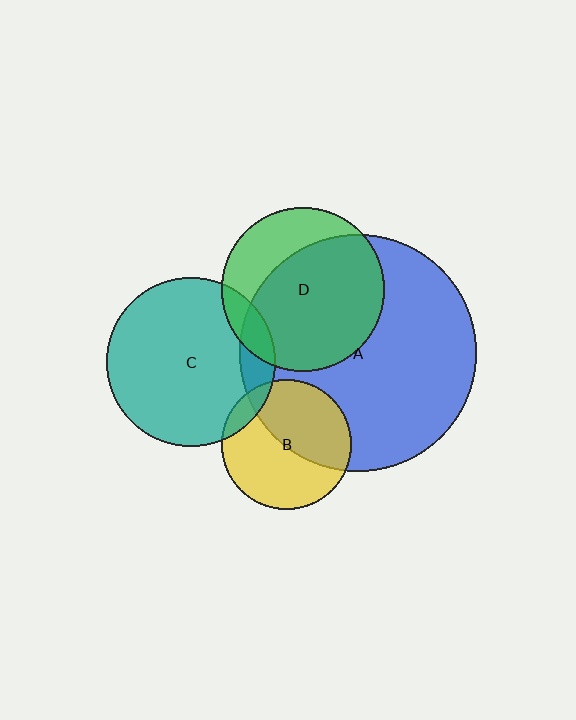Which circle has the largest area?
Circle A (blue).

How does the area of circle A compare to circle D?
Approximately 2.1 times.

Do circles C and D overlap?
Yes.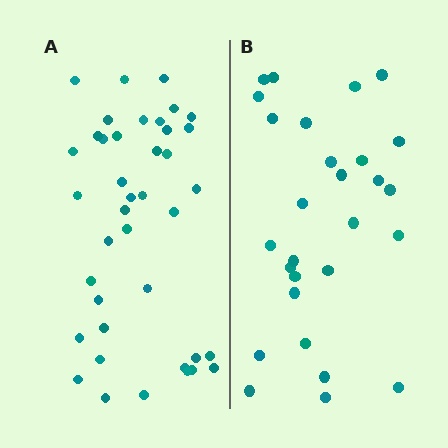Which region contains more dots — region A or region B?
Region A (the left region) has more dots.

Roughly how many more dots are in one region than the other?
Region A has roughly 12 or so more dots than region B.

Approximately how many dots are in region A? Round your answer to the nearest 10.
About 40 dots.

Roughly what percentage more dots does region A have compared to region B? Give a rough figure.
About 45% more.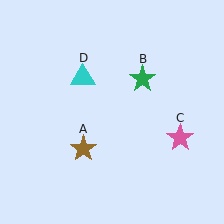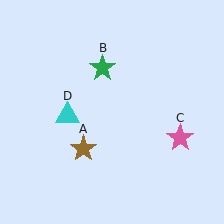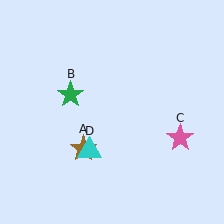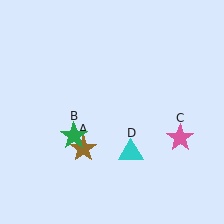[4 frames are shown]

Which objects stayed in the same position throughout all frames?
Brown star (object A) and pink star (object C) remained stationary.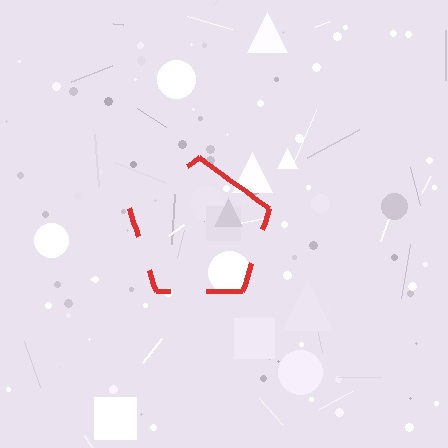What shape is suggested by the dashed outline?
The dashed outline suggests a pentagon.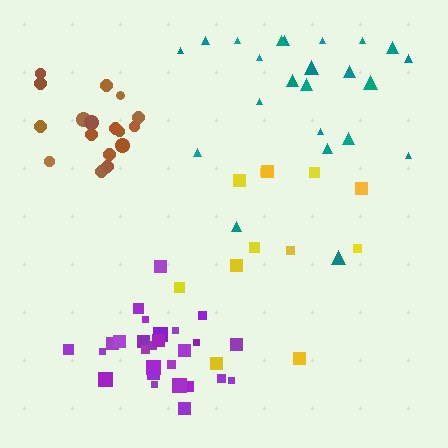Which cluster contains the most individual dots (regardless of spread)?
Purple (29).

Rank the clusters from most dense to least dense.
brown, purple, teal, yellow.